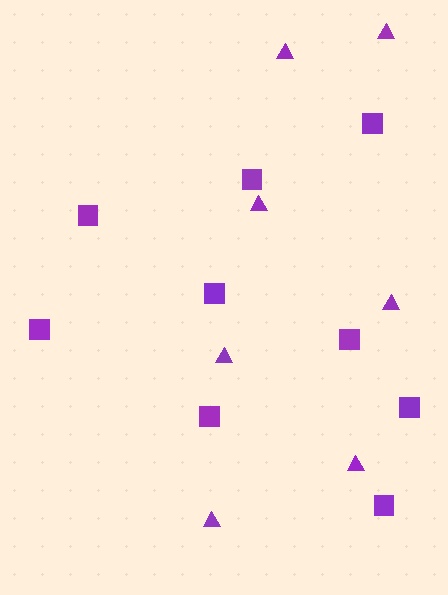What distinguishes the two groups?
There are 2 groups: one group of triangles (7) and one group of squares (9).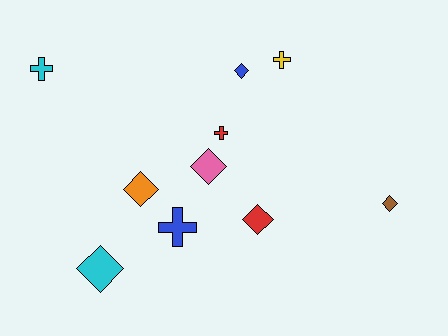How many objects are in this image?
There are 10 objects.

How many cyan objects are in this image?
There are 2 cyan objects.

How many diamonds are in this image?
There are 6 diamonds.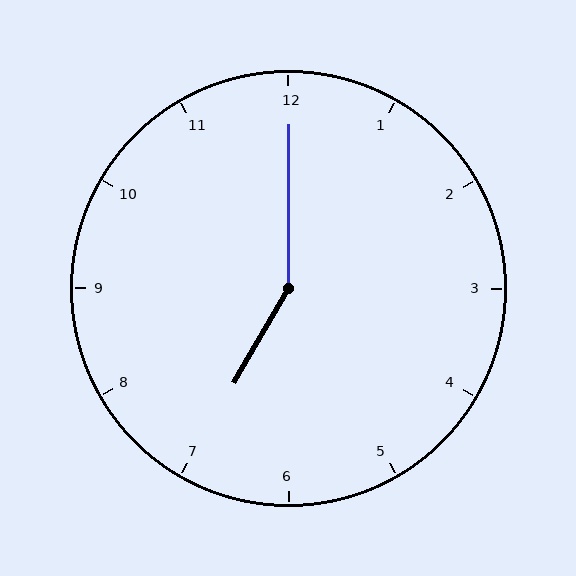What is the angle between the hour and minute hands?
Approximately 150 degrees.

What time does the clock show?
7:00.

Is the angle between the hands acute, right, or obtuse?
It is obtuse.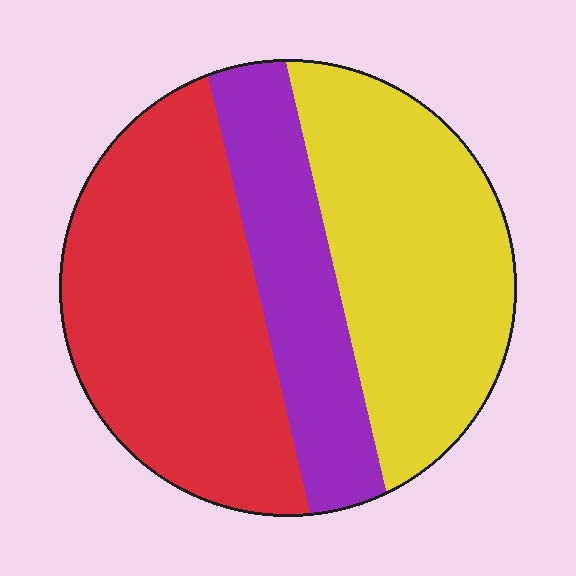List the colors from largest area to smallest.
From largest to smallest: red, yellow, purple.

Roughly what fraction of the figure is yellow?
Yellow takes up between a third and a half of the figure.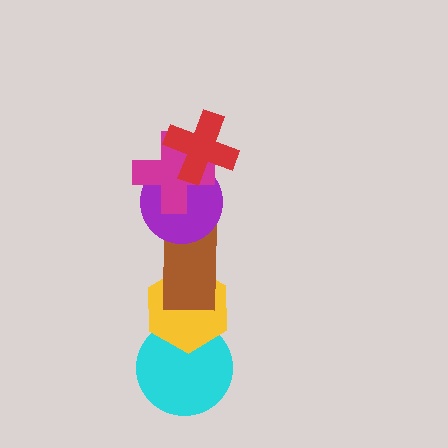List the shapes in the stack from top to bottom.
From top to bottom: the red cross, the magenta cross, the purple circle, the brown rectangle, the yellow hexagon, the cyan circle.